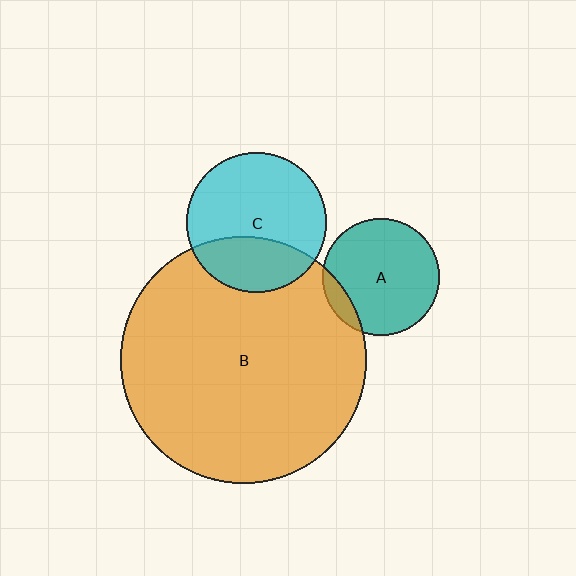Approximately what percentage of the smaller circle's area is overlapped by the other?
Approximately 30%.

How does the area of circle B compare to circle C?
Approximately 3.1 times.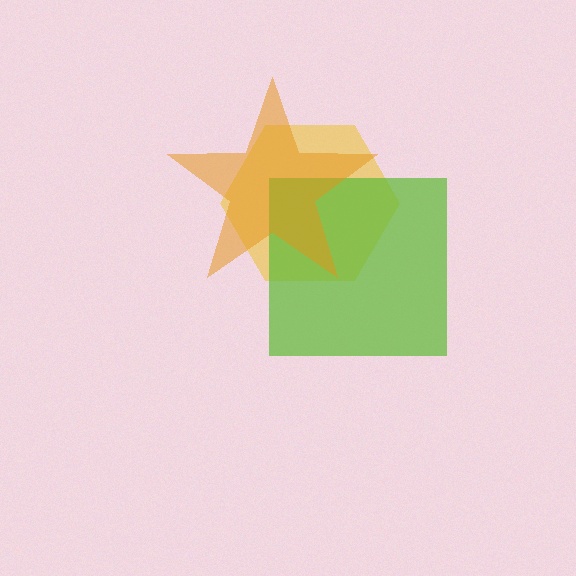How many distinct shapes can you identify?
There are 3 distinct shapes: a yellow hexagon, a lime square, an orange star.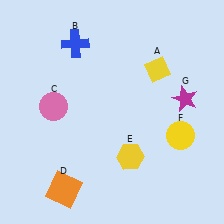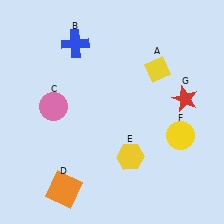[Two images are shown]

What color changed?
The star (G) changed from magenta in Image 1 to red in Image 2.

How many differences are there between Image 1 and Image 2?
There is 1 difference between the two images.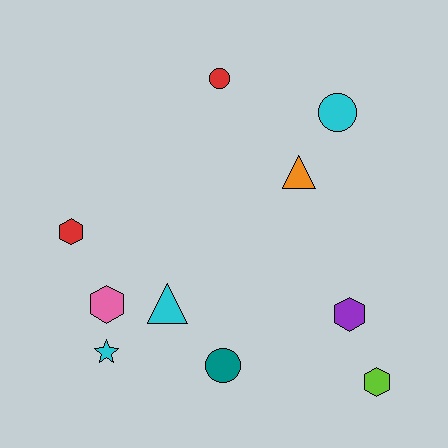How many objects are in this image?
There are 10 objects.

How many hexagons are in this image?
There are 4 hexagons.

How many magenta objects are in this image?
There are no magenta objects.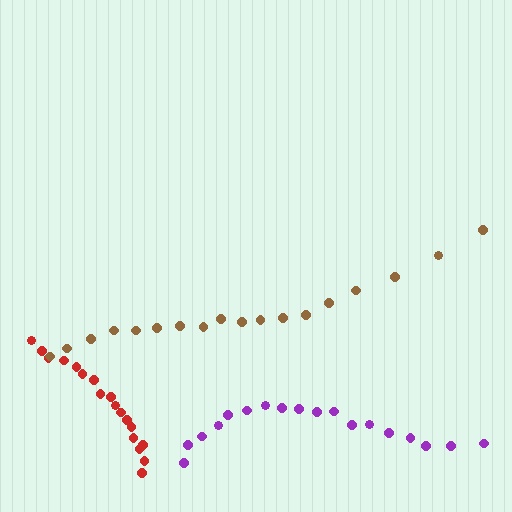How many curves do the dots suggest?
There are 3 distinct paths.